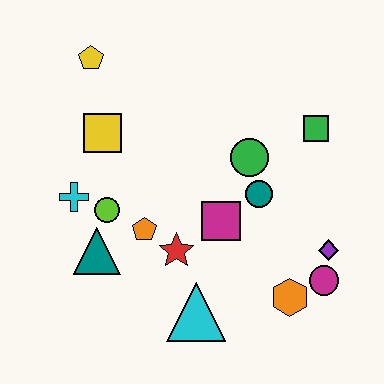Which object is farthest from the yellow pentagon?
The magenta circle is farthest from the yellow pentagon.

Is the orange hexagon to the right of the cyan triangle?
Yes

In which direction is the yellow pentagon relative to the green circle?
The yellow pentagon is to the left of the green circle.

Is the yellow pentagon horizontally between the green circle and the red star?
No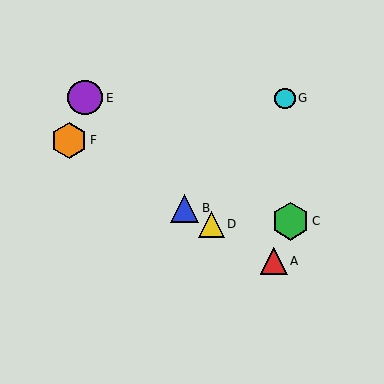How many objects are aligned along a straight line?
4 objects (A, B, D, F) are aligned along a straight line.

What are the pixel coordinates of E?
Object E is at (85, 98).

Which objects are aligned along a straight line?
Objects A, B, D, F are aligned along a straight line.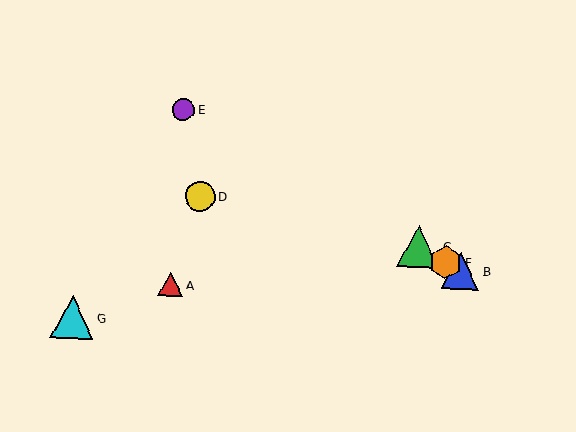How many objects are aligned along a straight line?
4 objects (B, C, E, F) are aligned along a straight line.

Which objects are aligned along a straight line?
Objects B, C, E, F are aligned along a straight line.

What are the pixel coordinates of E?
Object E is at (183, 109).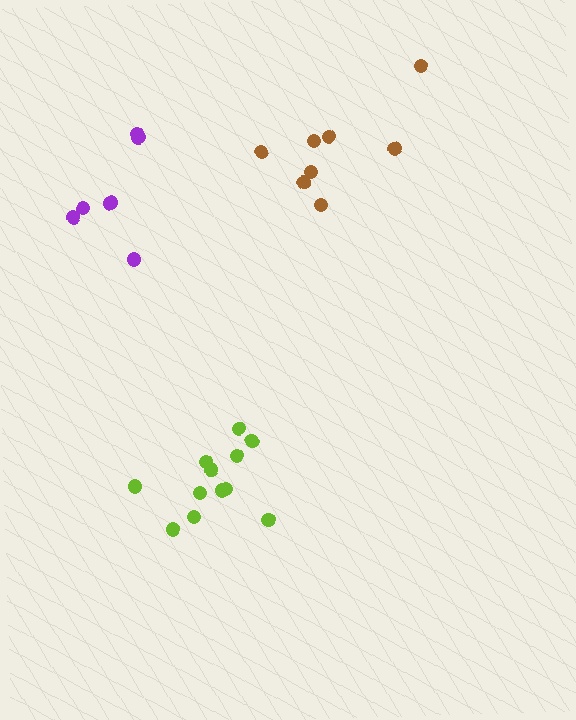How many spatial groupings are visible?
There are 3 spatial groupings.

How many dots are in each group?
Group 1: 12 dots, Group 2: 8 dots, Group 3: 6 dots (26 total).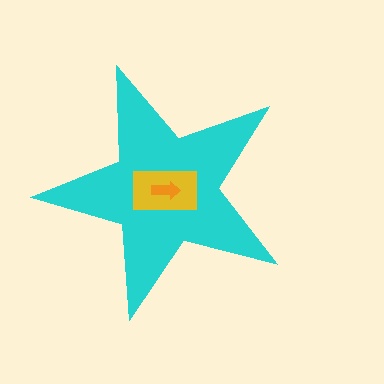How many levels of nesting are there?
3.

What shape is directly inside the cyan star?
The yellow rectangle.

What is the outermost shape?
The cyan star.